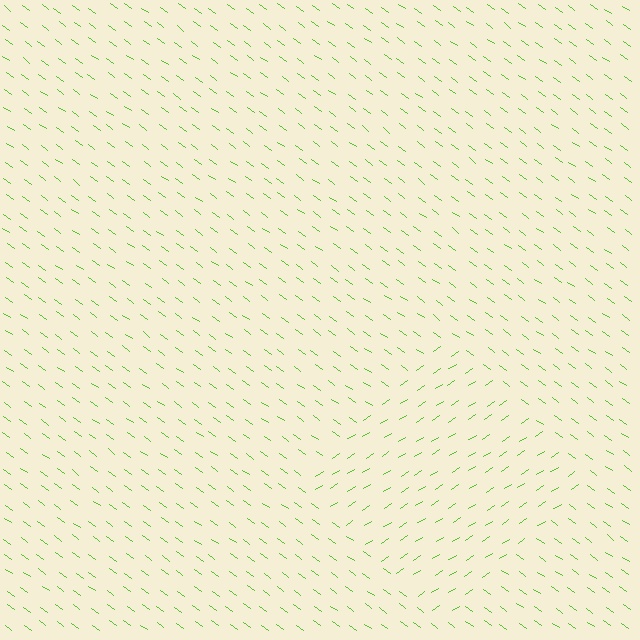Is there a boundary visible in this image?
Yes, there is a texture boundary formed by a change in line orientation.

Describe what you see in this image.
The image is filled with small lime line segments. A diamond region in the image has lines oriented differently from the surrounding lines, creating a visible texture boundary.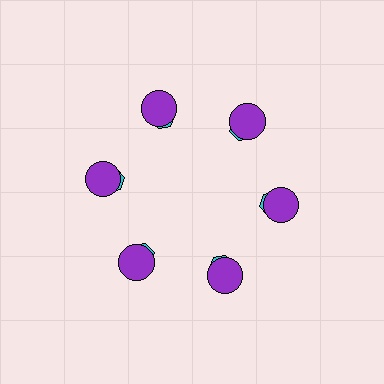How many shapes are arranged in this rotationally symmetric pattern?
There are 12 shapes, arranged in 6 groups of 2.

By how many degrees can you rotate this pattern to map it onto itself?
The pattern maps onto itself every 60 degrees of rotation.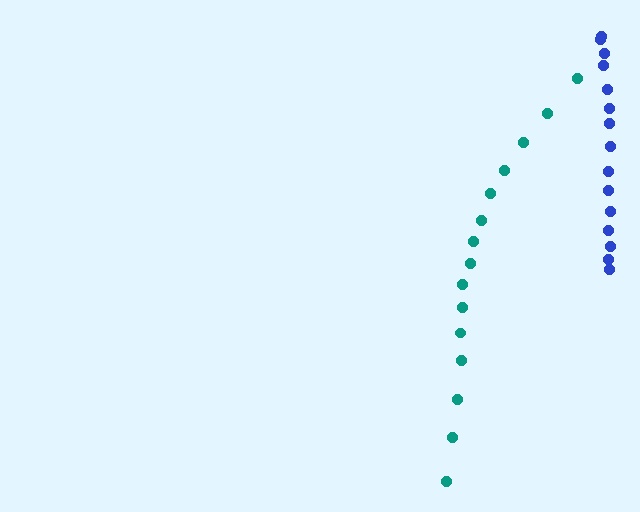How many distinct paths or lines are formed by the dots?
There are 2 distinct paths.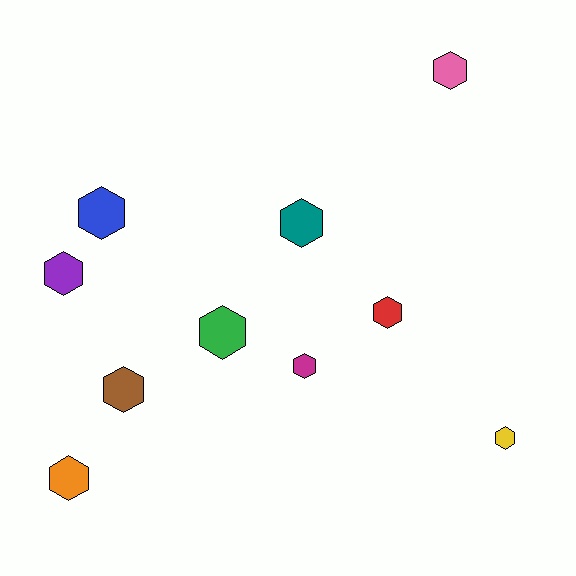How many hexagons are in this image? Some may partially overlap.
There are 10 hexagons.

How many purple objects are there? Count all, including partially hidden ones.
There is 1 purple object.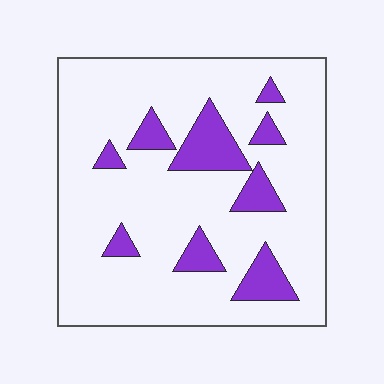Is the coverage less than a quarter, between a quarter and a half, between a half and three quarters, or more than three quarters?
Less than a quarter.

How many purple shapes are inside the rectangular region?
9.